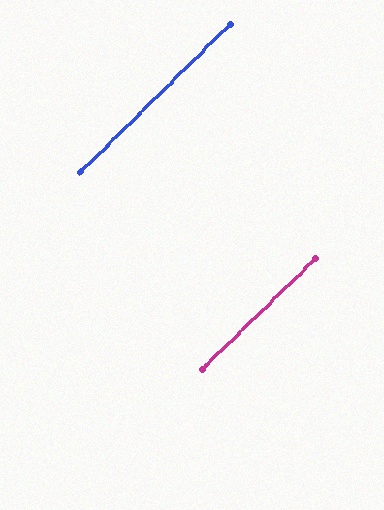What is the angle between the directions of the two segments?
Approximately 1 degree.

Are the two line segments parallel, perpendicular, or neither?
Parallel — their directions differ by only 0.6°.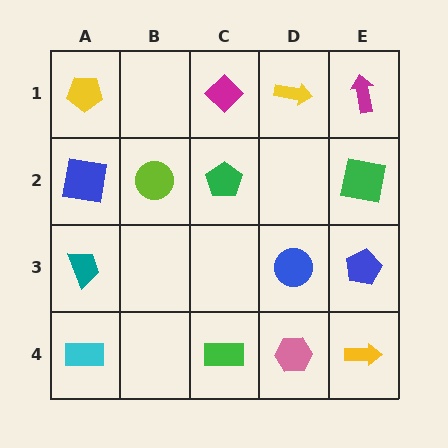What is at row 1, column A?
A yellow pentagon.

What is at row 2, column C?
A green pentagon.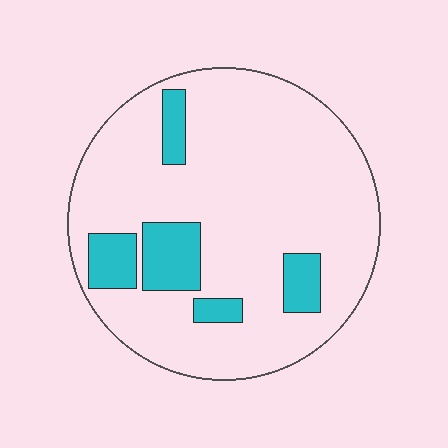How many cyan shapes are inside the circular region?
5.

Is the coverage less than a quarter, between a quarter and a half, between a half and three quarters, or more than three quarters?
Less than a quarter.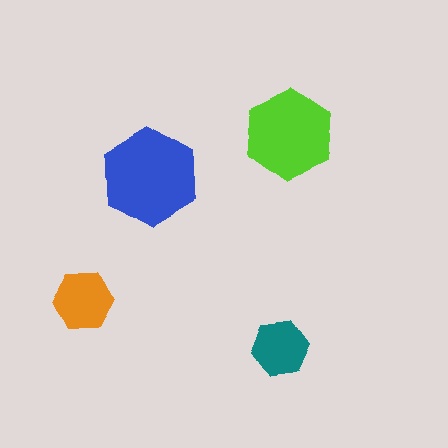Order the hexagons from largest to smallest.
the blue one, the lime one, the orange one, the teal one.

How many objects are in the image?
There are 4 objects in the image.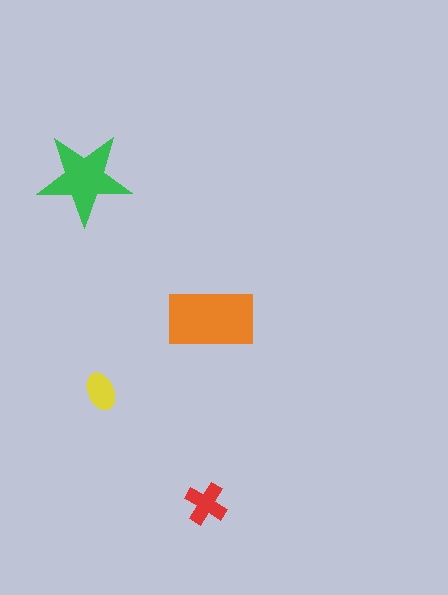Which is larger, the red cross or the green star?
The green star.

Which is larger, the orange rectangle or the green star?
The orange rectangle.